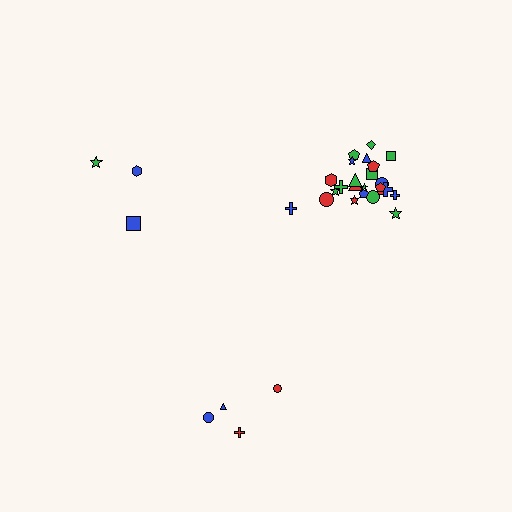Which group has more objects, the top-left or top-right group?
The top-right group.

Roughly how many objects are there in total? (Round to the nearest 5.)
Roughly 30 objects in total.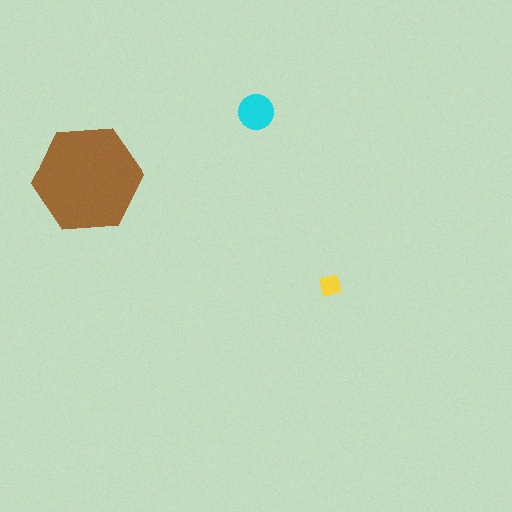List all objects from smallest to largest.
The yellow square, the cyan circle, the brown hexagon.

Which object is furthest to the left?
The brown hexagon is leftmost.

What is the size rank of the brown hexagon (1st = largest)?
1st.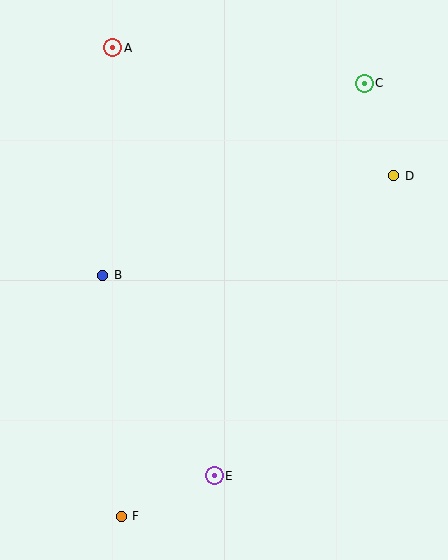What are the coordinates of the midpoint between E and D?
The midpoint between E and D is at (304, 326).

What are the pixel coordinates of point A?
Point A is at (113, 48).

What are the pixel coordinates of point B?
Point B is at (103, 275).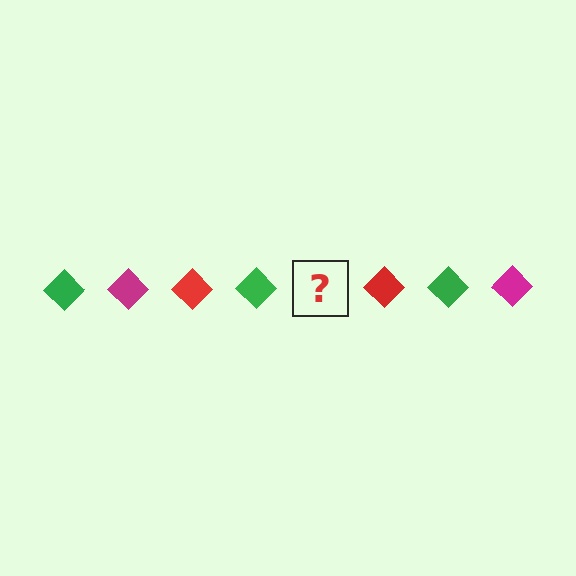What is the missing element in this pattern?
The missing element is a magenta diamond.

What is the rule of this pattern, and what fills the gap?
The rule is that the pattern cycles through green, magenta, red diamonds. The gap should be filled with a magenta diamond.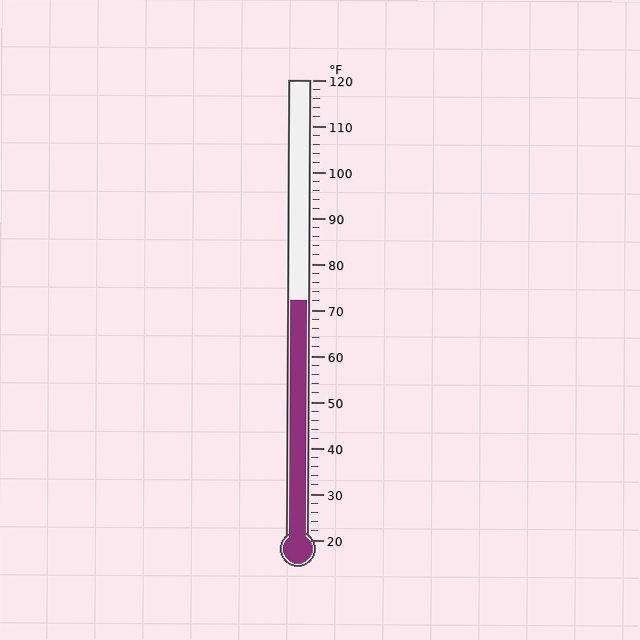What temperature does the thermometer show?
The thermometer shows approximately 72°F.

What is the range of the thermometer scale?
The thermometer scale ranges from 20°F to 120°F.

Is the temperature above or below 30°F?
The temperature is above 30°F.